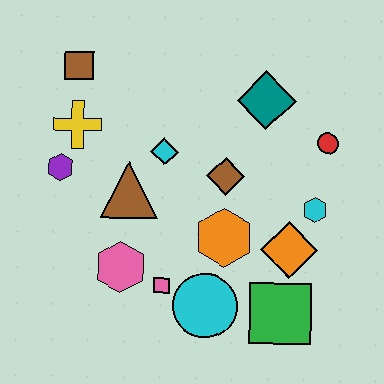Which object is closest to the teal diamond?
The red circle is closest to the teal diamond.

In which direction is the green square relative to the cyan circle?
The green square is to the right of the cyan circle.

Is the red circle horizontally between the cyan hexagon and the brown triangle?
No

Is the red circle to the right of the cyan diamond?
Yes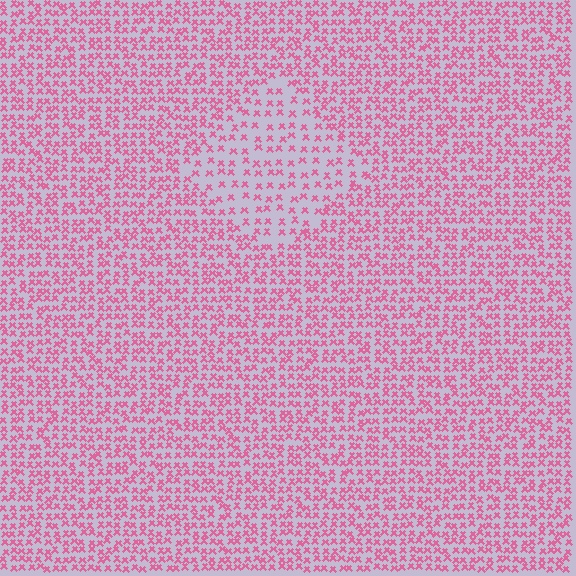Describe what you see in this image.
The image contains small pink elements arranged at two different densities. A diamond-shaped region is visible where the elements are less densely packed than the surrounding area.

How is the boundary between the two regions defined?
The boundary is defined by a change in element density (approximately 1.9x ratio). All elements are the same color, size, and shape.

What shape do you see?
I see a diamond.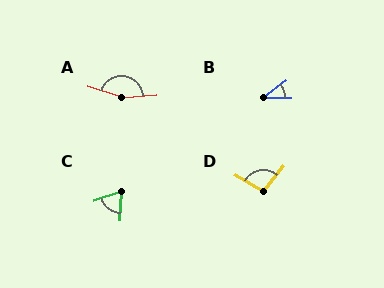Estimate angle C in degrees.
Approximately 68 degrees.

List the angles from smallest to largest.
B (37°), C (68°), D (99°), A (159°).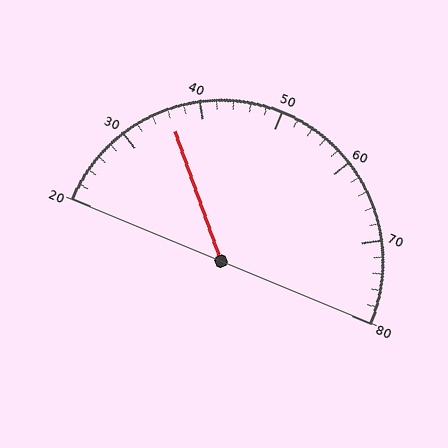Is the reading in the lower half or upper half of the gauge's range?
The reading is in the lower half of the range (20 to 80).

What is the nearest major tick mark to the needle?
The nearest major tick mark is 40.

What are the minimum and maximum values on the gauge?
The gauge ranges from 20 to 80.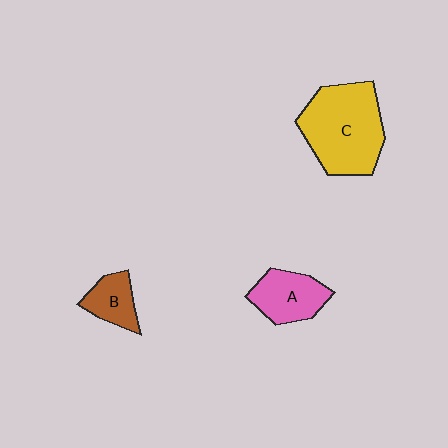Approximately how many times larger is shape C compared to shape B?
Approximately 2.8 times.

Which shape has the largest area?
Shape C (yellow).